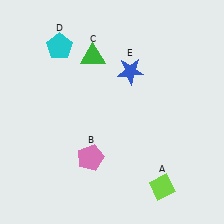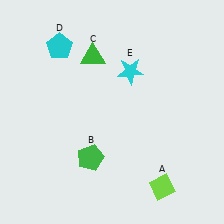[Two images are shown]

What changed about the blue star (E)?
In Image 1, E is blue. In Image 2, it changed to cyan.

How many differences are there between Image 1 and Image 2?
There are 2 differences between the two images.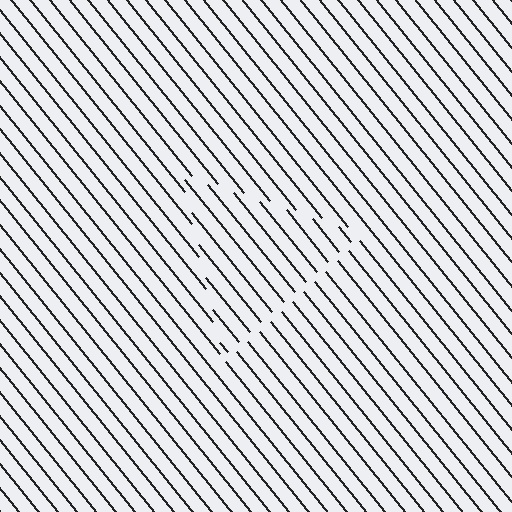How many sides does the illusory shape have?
3 sides — the line-ends trace a triangle.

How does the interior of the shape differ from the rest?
The interior of the shape contains the same grating, shifted by half a period — the contour is defined by the phase discontinuity where line-ends from the inner and outer gratings abut.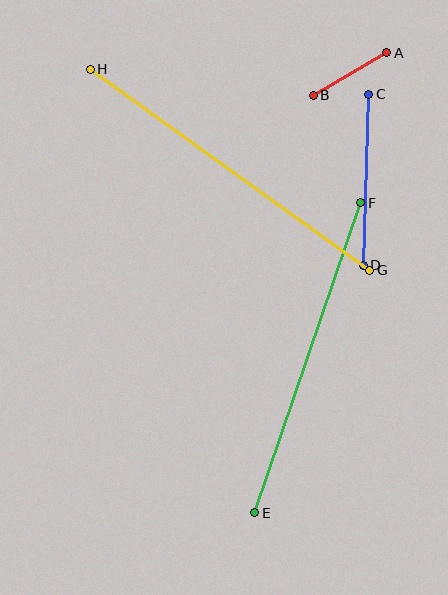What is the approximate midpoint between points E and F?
The midpoint is at approximately (308, 358) pixels.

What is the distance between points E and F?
The distance is approximately 328 pixels.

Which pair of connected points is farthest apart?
Points G and H are farthest apart.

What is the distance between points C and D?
The distance is approximately 171 pixels.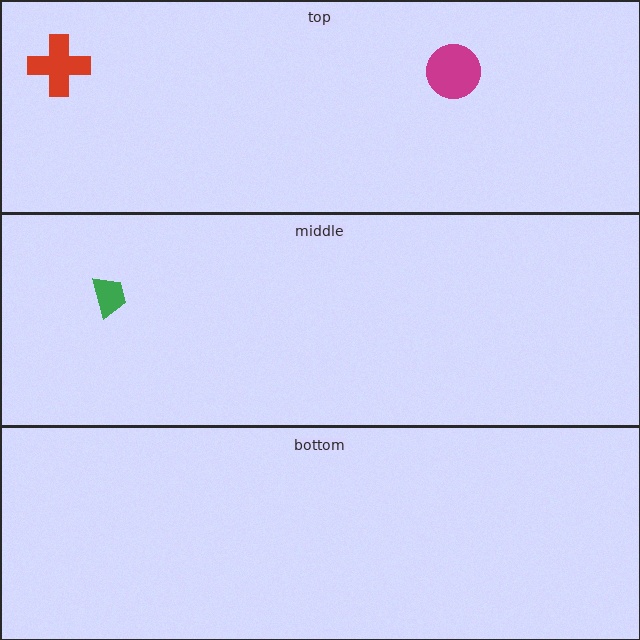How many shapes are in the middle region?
1.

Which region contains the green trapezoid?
The middle region.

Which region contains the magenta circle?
The top region.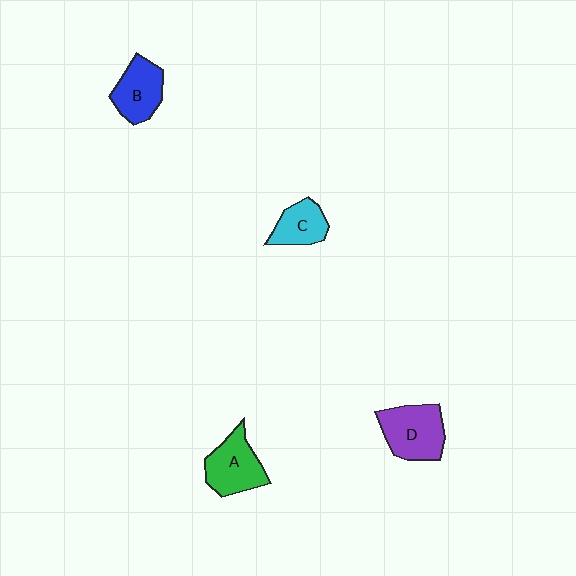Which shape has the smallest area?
Shape C (cyan).